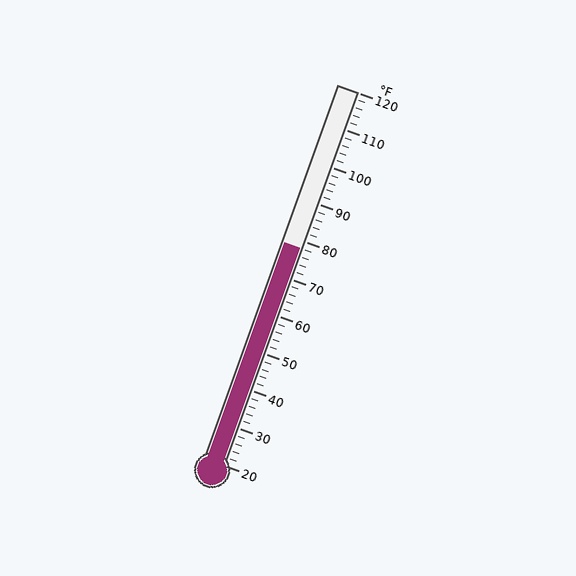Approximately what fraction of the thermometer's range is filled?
The thermometer is filled to approximately 60% of its range.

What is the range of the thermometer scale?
The thermometer scale ranges from 20°F to 120°F.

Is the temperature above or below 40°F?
The temperature is above 40°F.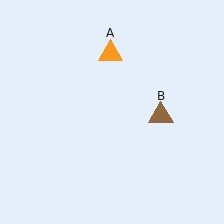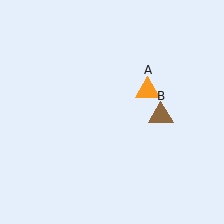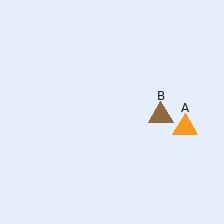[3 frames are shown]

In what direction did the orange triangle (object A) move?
The orange triangle (object A) moved down and to the right.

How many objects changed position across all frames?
1 object changed position: orange triangle (object A).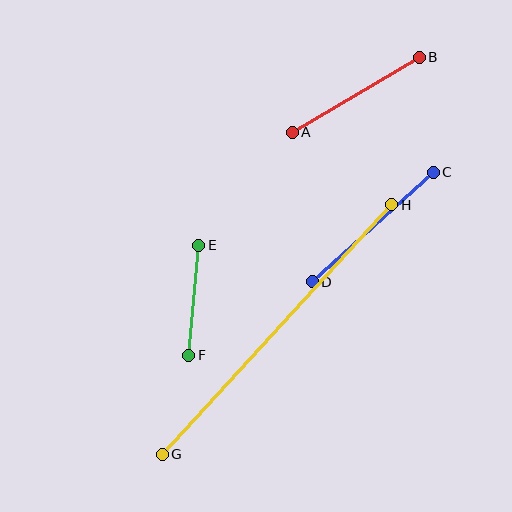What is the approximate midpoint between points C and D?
The midpoint is at approximately (373, 227) pixels.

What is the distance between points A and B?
The distance is approximately 148 pixels.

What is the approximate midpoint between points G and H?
The midpoint is at approximately (277, 330) pixels.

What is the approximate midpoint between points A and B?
The midpoint is at approximately (356, 95) pixels.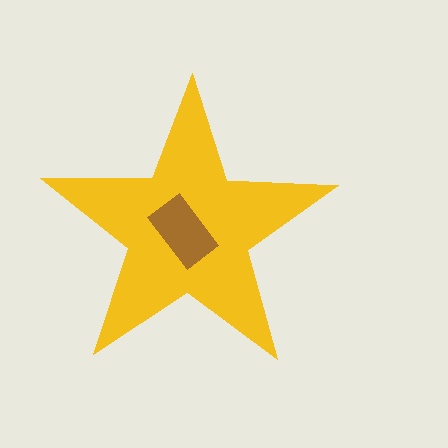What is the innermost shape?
The brown rectangle.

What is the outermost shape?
The yellow star.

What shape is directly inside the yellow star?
The brown rectangle.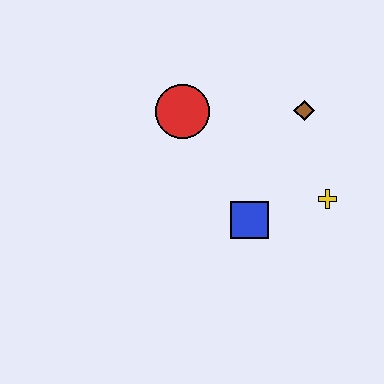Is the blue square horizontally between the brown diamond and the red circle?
Yes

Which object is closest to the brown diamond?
The yellow cross is closest to the brown diamond.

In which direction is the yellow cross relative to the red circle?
The yellow cross is to the right of the red circle.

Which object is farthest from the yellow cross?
The red circle is farthest from the yellow cross.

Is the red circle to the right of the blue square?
No